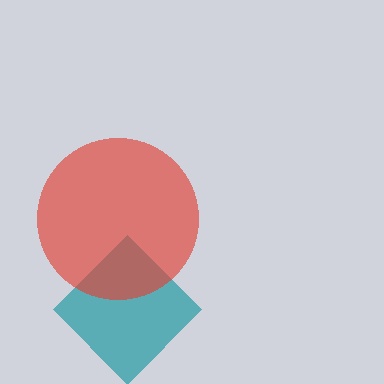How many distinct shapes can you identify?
There are 2 distinct shapes: a teal diamond, a red circle.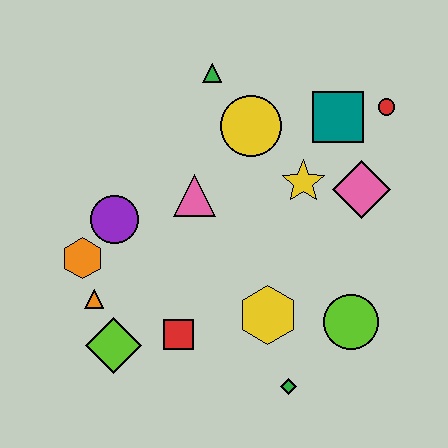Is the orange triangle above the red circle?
No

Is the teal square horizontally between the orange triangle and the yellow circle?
No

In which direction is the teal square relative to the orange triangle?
The teal square is to the right of the orange triangle.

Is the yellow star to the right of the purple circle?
Yes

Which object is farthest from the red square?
The red circle is farthest from the red square.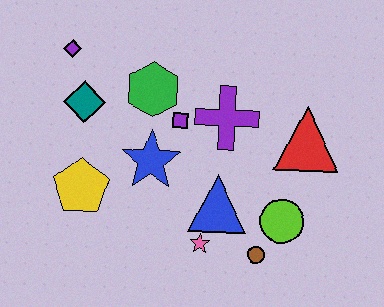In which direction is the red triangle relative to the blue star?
The red triangle is to the right of the blue star.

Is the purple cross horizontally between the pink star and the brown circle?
Yes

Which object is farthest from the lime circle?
The purple diamond is farthest from the lime circle.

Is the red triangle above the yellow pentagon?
Yes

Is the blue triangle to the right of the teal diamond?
Yes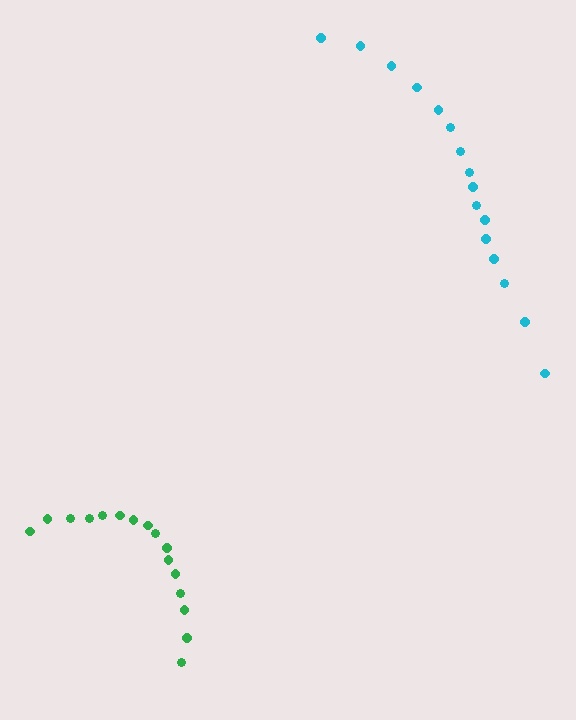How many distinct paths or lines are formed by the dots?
There are 2 distinct paths.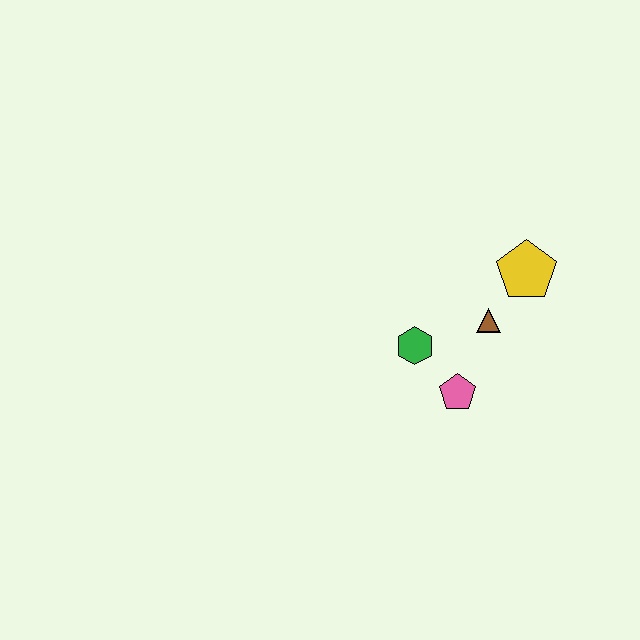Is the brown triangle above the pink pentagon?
Yes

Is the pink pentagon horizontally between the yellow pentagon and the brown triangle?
No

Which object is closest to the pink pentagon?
The green hexagon is closest to the pink pentagon.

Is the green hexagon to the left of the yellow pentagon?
Yes